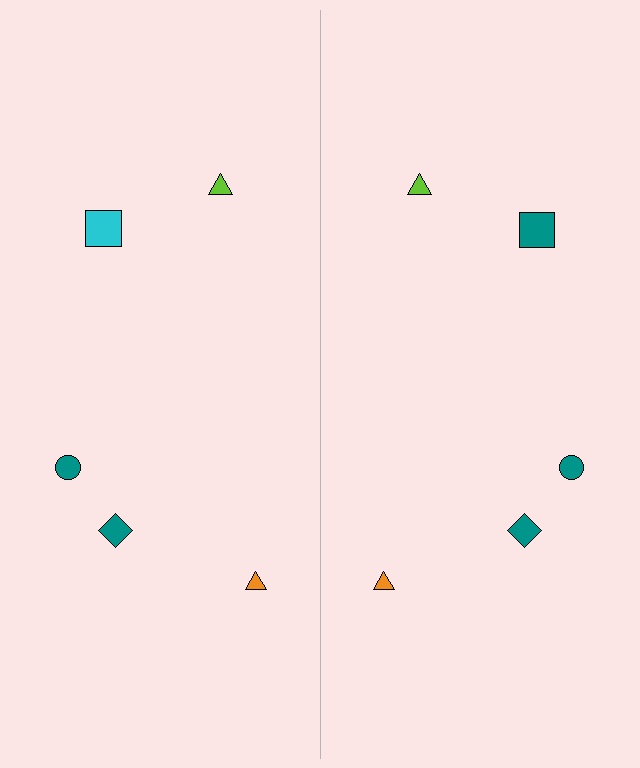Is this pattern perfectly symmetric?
No, the pattern is not perfectly symmetric. The teal square on the right side breaks the symmetry — its mirror counterpart is cyan.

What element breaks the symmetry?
The teal square on the right side breaks the symmetry — its mirror counterpart is cyan.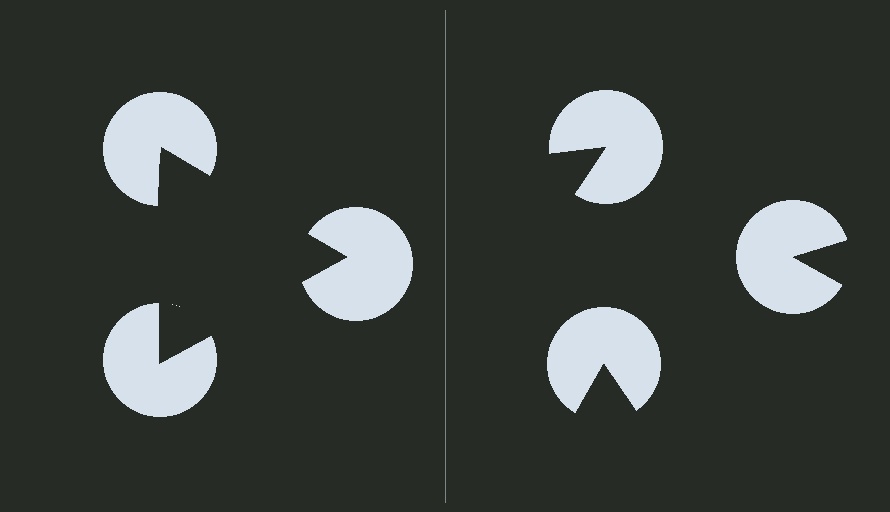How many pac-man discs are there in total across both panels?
6 — 3 on each side.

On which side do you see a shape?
An illusory triangle appears on the left side. On the right side the wedge cuts are rotated, so no coherent shape forms.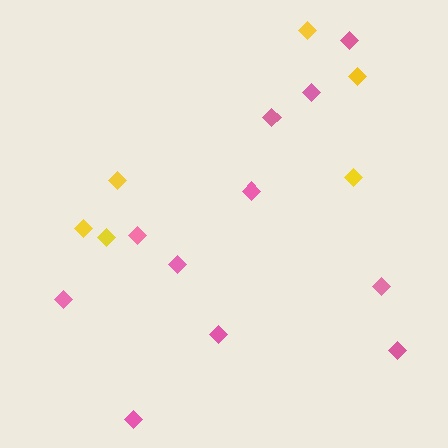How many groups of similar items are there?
There are 2 groups: one group of pink diamonds (11) and one group of yellow diamonds (6).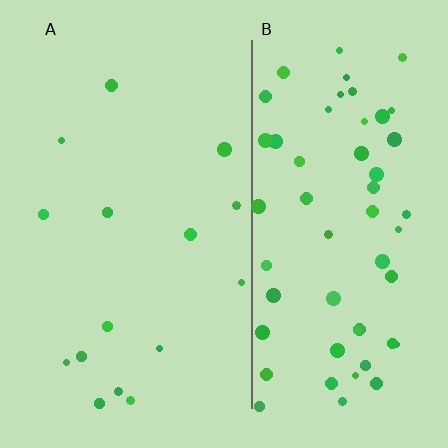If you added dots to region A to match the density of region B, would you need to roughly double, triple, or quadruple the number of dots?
Approximately quadruple.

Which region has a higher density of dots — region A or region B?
B (the right).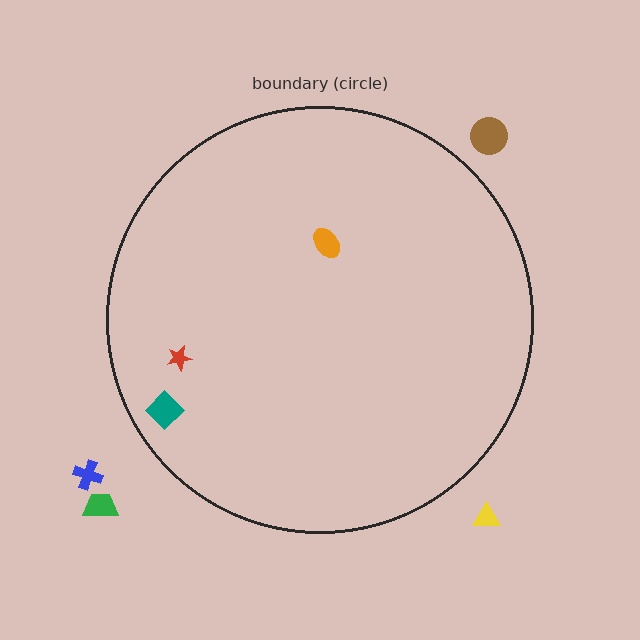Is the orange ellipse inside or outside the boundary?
Inside.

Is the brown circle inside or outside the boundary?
Outside.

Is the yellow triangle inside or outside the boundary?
Outside.